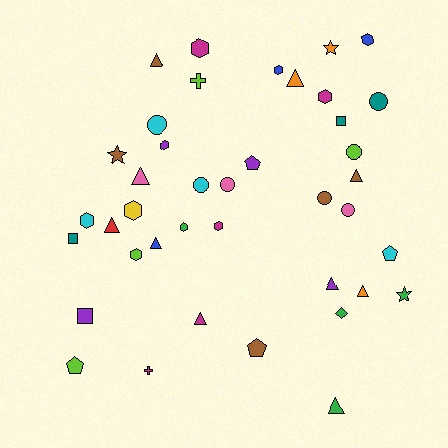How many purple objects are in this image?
There are 4 purple objects.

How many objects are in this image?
There are 40 objects.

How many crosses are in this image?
There are 2 crosses.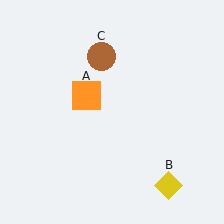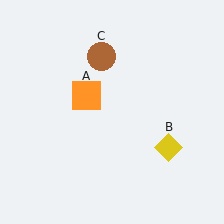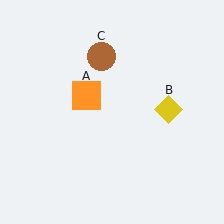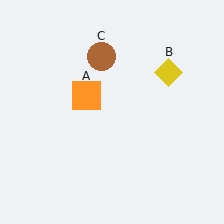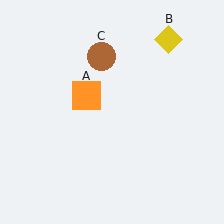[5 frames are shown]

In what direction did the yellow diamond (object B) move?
The yellow diamond (object B) moved up.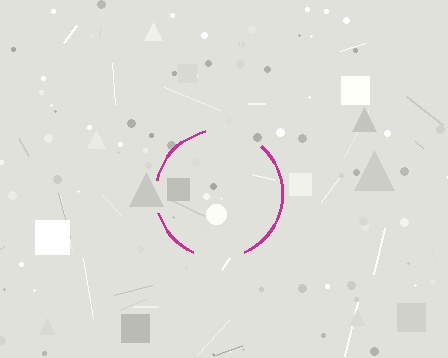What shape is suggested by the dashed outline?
The dashed outline suggests a circle.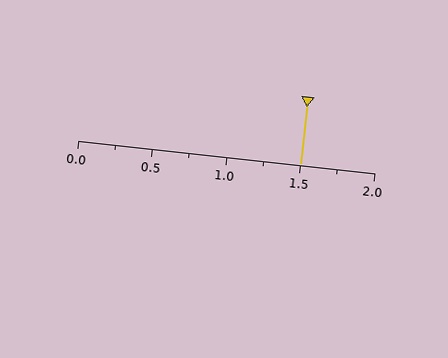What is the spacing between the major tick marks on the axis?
The major ticks are spaced 0.5 apart.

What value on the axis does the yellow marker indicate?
The marker indicates approximately 1.5.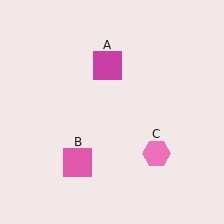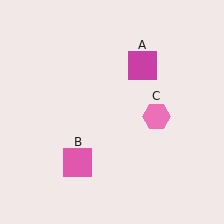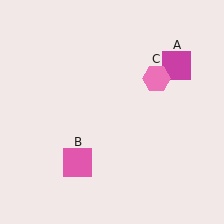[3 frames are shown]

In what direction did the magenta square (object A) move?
The magenta square (object A) moved right.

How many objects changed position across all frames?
2 objects changed position: magenta square (object A), pink hexagon (object C).